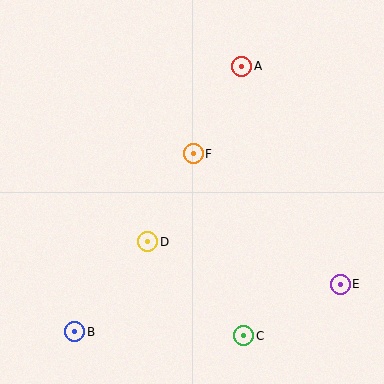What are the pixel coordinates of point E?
Point E is at (340, 284).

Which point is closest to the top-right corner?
Point A is closest to the top-right corner.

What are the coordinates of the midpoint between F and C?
The midpoint between F and C is at (219, 245).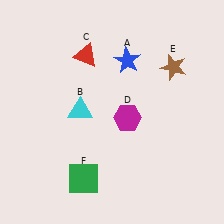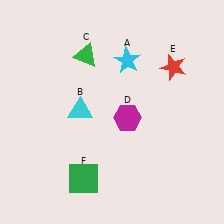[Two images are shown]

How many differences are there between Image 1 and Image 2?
There are 3 differences between the two images.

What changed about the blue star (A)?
In Image 1, A is blue. In Image 2, it changed to cyan.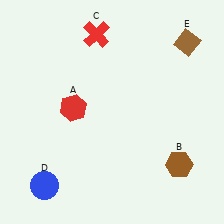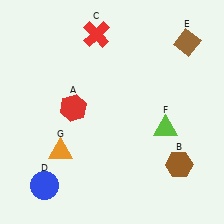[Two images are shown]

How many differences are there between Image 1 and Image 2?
There are 2 differences between the two images.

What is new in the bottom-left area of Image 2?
An orange triangle (G) was added in the bottom-left area of Image 2.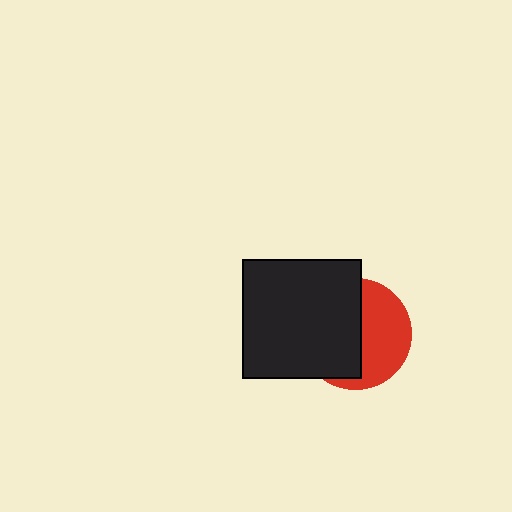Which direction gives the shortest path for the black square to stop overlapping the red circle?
Moving left gives the shortest separation.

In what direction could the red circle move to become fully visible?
The red circle could move right. That would shift it out from behind the black square entirely.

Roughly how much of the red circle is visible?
About half of it is visible (roughly 46%).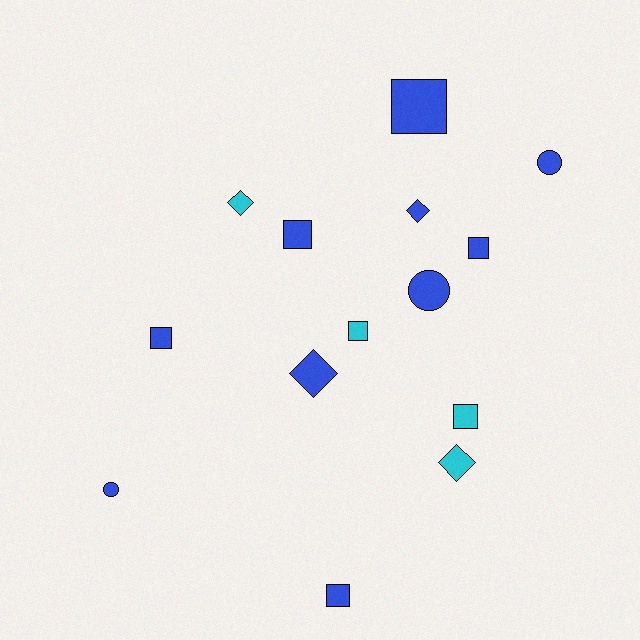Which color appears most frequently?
Blue, with 10 objects.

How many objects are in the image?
There are 14 objects.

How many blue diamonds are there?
There are 2 blue diamonds.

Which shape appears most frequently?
Square, with 7 objects.